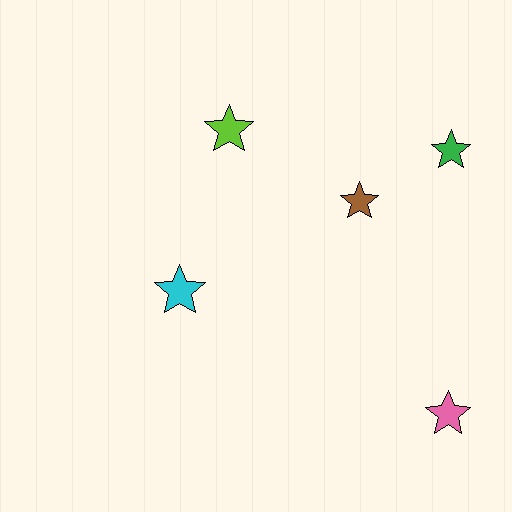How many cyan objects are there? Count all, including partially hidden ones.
There is 1 cyan object.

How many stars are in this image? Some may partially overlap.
There are 5 stars.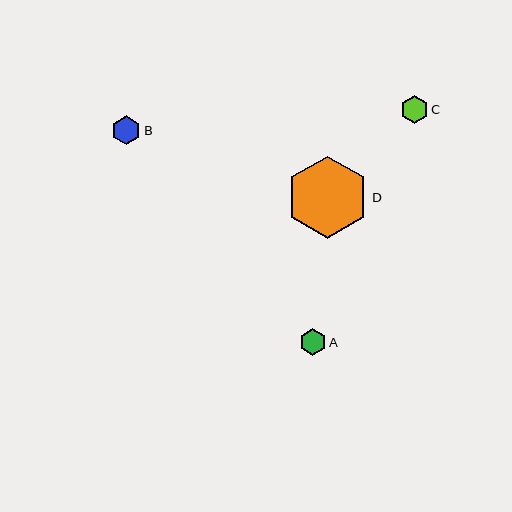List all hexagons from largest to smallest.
From largest to smallest: D, B, C, A.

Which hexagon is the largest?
Hexagon D is the largest with a size of approximately 82 pixels.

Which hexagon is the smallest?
Hexagon A is the smallest with a size of approximately 27 pixels.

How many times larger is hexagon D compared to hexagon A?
Hexagon D is approximately 3.0 times the size of hexagon A.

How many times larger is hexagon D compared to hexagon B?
Hexagon D is approximately 2.9 times the size of hexagon B.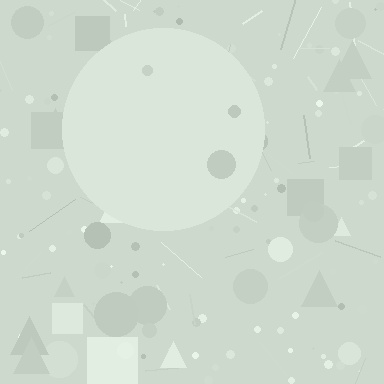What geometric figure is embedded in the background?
A circle is embedded in the background.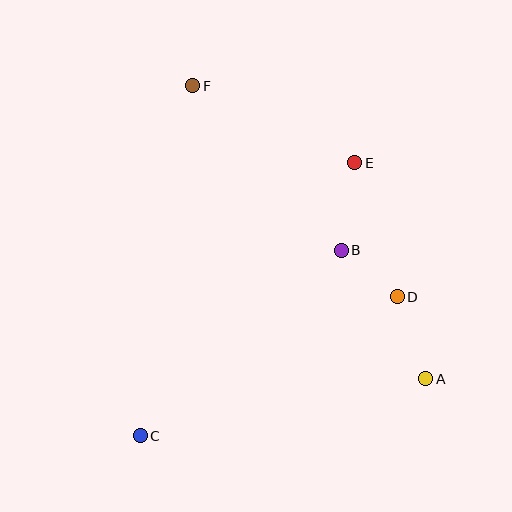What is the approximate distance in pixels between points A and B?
The distance between A and B is approximately 154 pixels.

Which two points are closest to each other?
Points B and D are closest to each other.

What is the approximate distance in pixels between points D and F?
The distance between D and F is approximately 293 pixels.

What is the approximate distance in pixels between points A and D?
The distance between A and D is approximately 87 pixels.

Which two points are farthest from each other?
Points A and F are farthest from each other.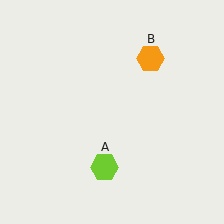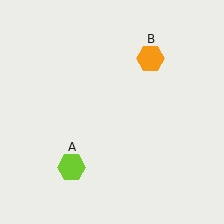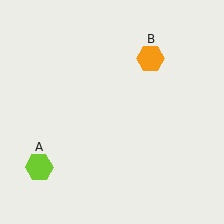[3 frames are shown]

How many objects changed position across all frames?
1 object changed position: lime hexagon (object A).